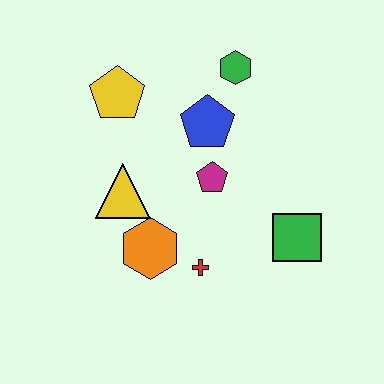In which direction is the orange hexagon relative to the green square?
The orange hexagon is to the left of the green square.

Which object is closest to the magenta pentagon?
The blue pentagon is closest to the magenta pentagon.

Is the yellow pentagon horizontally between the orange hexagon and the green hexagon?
No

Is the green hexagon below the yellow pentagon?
No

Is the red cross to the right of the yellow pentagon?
Yes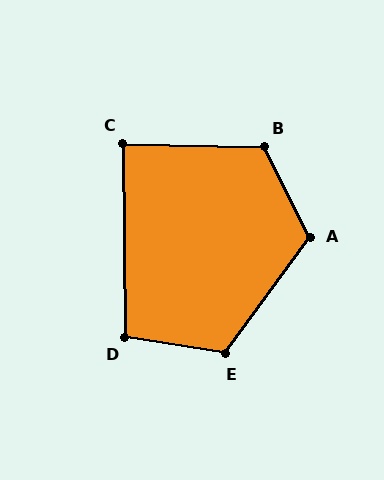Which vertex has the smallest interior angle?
C, at approximately 88 degrees.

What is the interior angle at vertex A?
Approximately 117 degrees (obtuse).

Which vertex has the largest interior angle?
B, at approximately 118 degrees.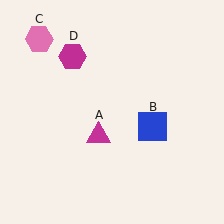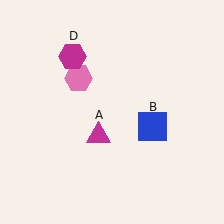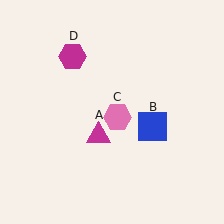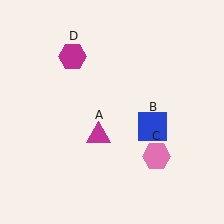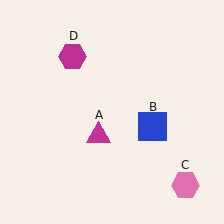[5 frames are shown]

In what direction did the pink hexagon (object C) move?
The pink hexagon (object C) moved down and to the right.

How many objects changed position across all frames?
1 object changed position: pink hexagon (object C).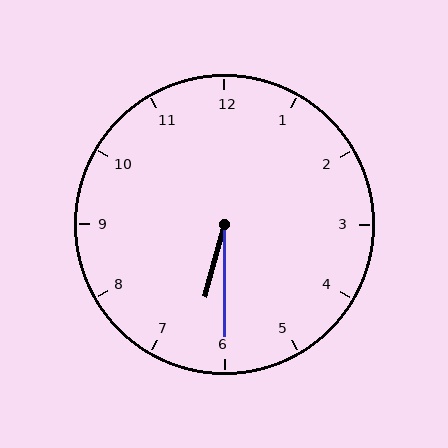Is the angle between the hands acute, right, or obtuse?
It is acute.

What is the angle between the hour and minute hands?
Approximately 15 degrees.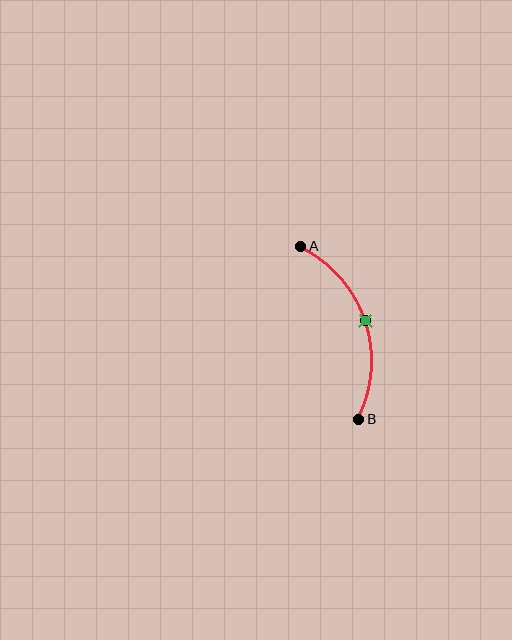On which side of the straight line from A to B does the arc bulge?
The arc bulges to the right of the straight line connecting A and B.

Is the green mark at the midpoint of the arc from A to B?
Yes. The green mark lies on the arc at equal arc-length from both A and B — it is the arc midpoint.